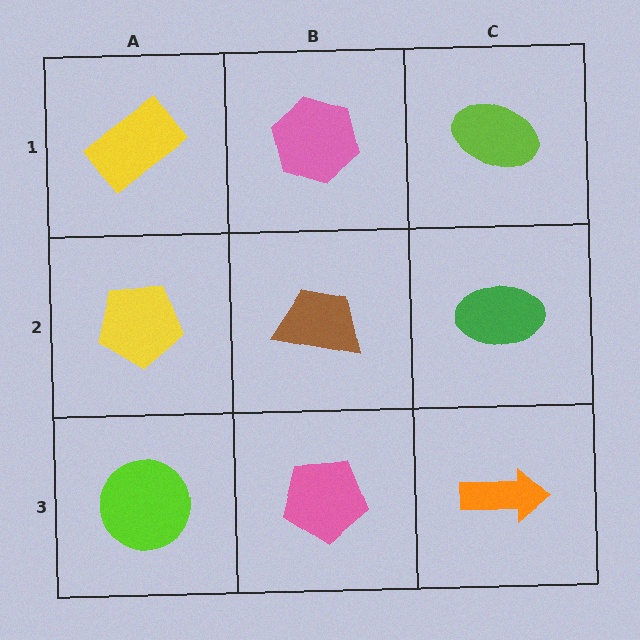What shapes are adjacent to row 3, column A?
A yellow pentagon (row 2, column A), a pink pentagon (row 3, column B).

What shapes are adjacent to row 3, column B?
A brown trapezoid (row 2, column B), a lime circle (row 3, column A), an orange arrow (row 3, column C).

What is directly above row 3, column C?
A green ellipse.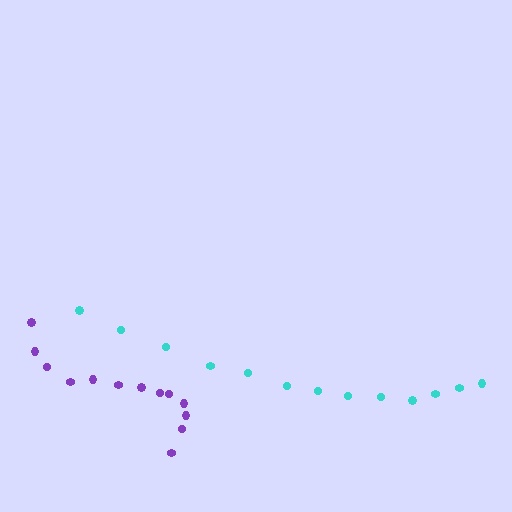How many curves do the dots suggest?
There are 2 distinct paths.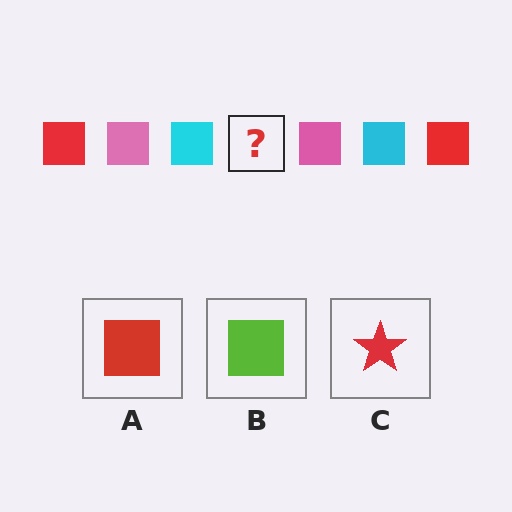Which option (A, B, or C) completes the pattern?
A.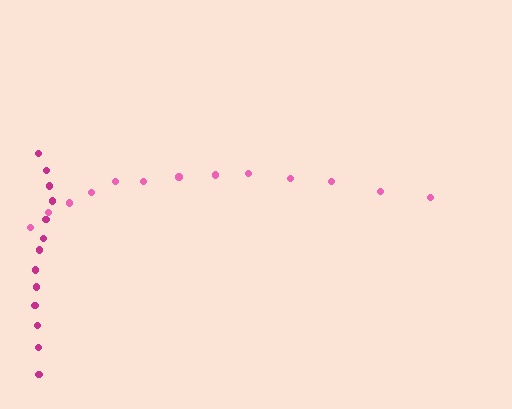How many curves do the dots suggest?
There are 2 distinct paths.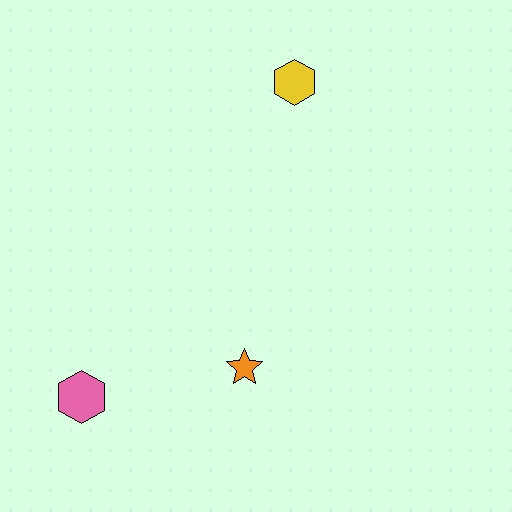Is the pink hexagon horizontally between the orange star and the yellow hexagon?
No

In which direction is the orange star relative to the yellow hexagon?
The orange star is below the yellow hexagon.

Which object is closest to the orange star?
The pink hexagon is closest to the orange star.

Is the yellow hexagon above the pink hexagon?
Yes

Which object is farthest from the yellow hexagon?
The pink hexagon is farthest from the yellow hexagon.